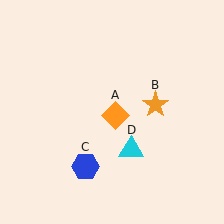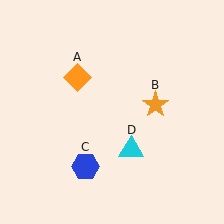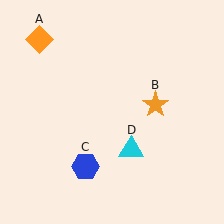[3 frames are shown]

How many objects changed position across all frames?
1 object changed position: orange diamond (object A).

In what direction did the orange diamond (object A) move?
The orange diamond (object A) moved up and to the left.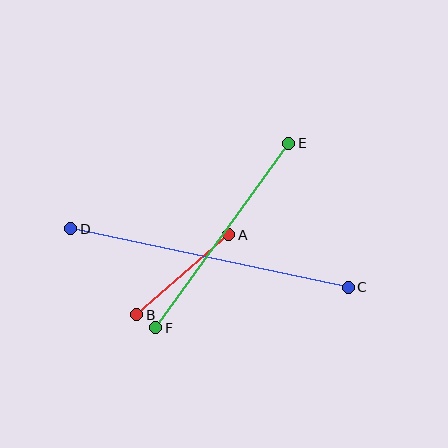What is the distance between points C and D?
The distance is approximately 284 pixels.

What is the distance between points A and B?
The distance is approximately 122 pixels.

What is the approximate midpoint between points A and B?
The midpoint is at approximately (183, 275) pixels.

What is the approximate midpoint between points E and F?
The midpoint is at approximately (222, 236) pixels.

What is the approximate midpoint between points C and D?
The midpoint is at approximately (210, 258) pixels.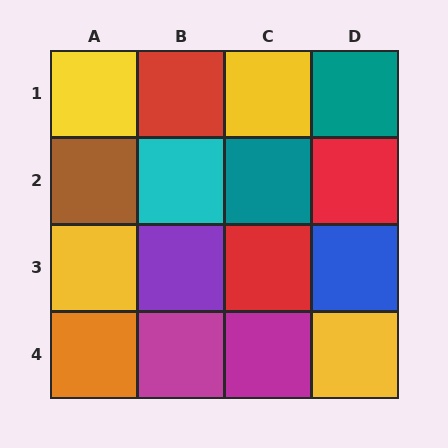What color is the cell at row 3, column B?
Purple.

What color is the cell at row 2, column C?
Teal.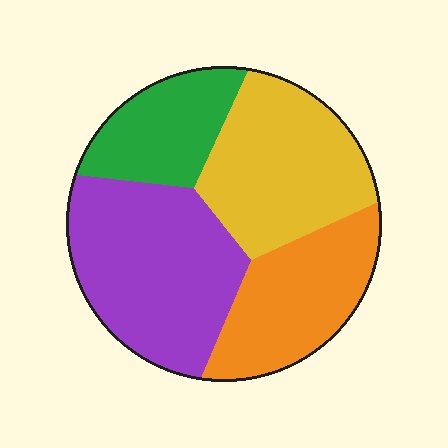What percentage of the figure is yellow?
Yellow covers around 30% of the figure.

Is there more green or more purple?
Purple.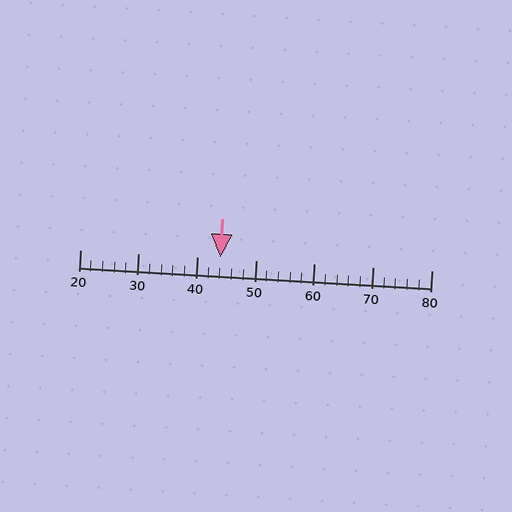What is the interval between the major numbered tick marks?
The major tick marks are spaced 10 units apart.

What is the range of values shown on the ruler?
The ruler shows values from 20 to 80.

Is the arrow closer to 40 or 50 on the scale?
The arrow is closer to 40.